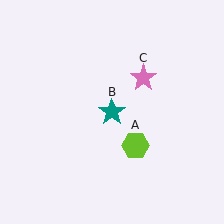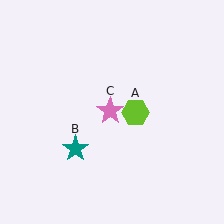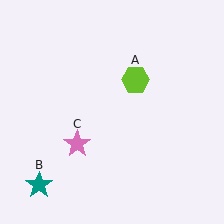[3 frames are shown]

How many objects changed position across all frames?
3 objects changed position: lime hexagon (object A), teal star (object B), pink star (object C).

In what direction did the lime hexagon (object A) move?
The lime hexagon (object A) moved up.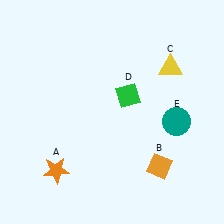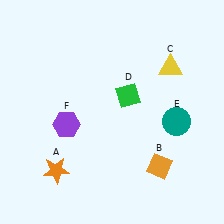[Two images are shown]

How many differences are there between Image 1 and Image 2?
There is 1 difference between the two images.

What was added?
A purple hexagon (F) was added in Image 2.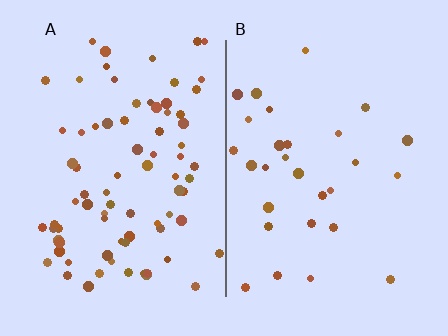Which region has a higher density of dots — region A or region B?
A (the left).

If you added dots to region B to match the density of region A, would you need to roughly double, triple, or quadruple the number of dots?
Approximately triple.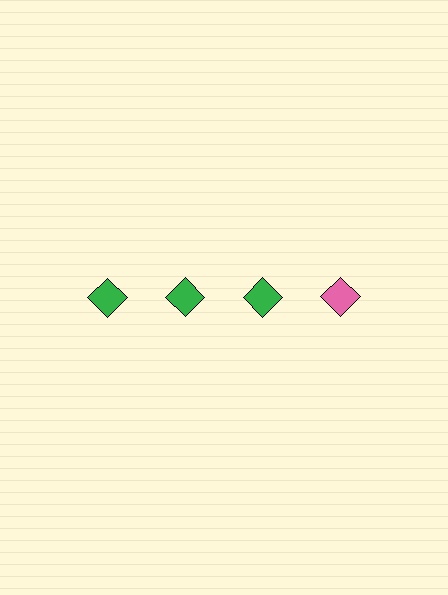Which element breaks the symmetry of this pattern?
The pink diamond in the top row, second from right column breaks the symmetry. All other shapes are green diamonds.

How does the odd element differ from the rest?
It has a different color: pink instead of green.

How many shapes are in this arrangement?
There are 4 shapes arranged in a grid pattern.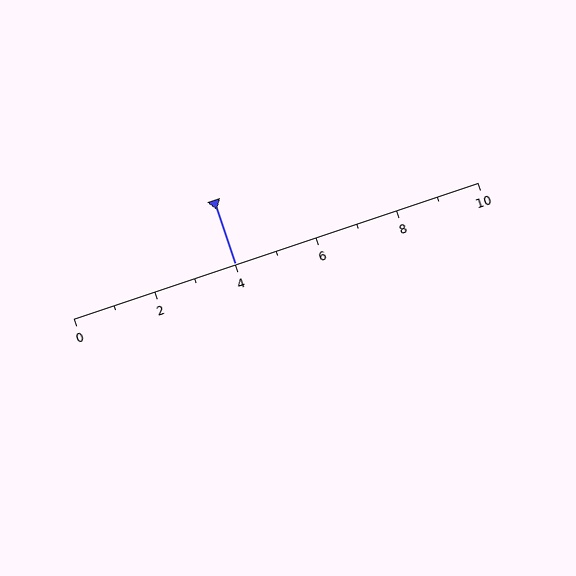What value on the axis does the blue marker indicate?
The marker indicates approximately 4.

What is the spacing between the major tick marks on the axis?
The major ticks are spaced 2 apart.